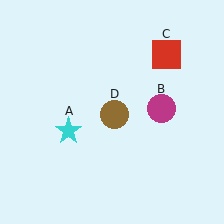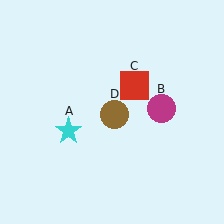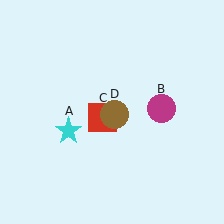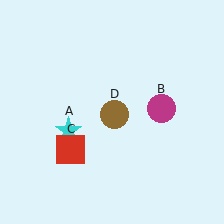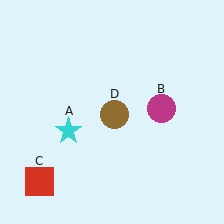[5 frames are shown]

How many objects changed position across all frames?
1 object changed position: red square (object C).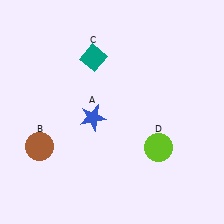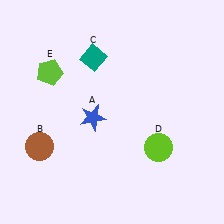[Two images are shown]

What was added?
A lime pentagon (E) was added in Image 2.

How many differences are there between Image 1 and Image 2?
There is 1 difference between the two images.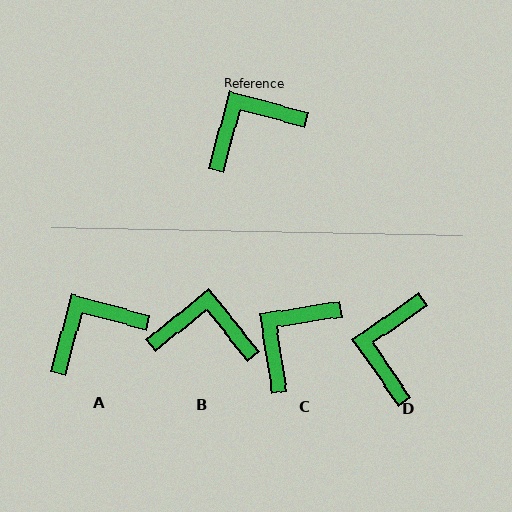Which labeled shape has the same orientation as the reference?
A.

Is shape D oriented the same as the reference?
No, it is off by about 50 degrees.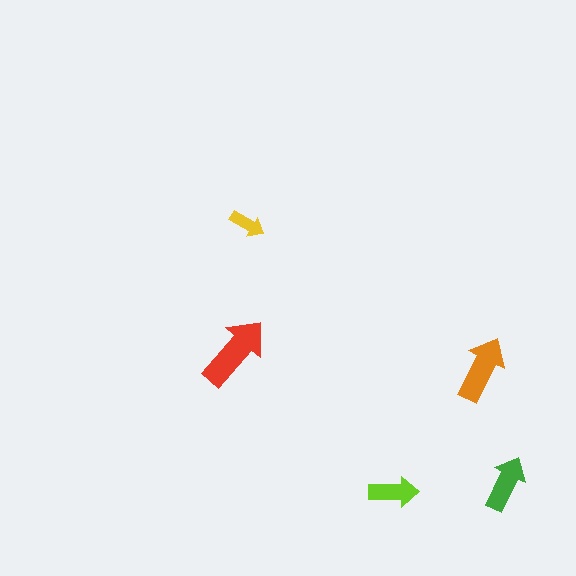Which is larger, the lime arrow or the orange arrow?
The orange one.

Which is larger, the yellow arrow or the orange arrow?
The orange one.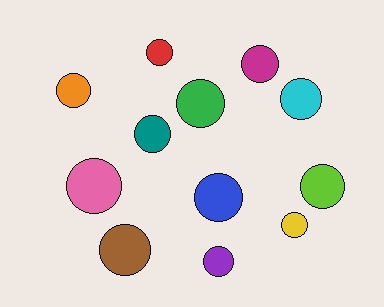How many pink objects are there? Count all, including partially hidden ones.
There is 1 pink object.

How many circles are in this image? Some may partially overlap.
There are 12 circles.